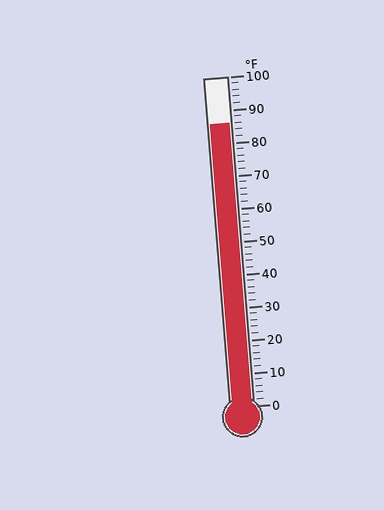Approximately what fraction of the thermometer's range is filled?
The thermometer is filled to approximately 85% of its range.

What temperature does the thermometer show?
The thermometer shows approximately 86°F.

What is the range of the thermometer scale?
The thermometer scale ranges from 0°F to 100°F.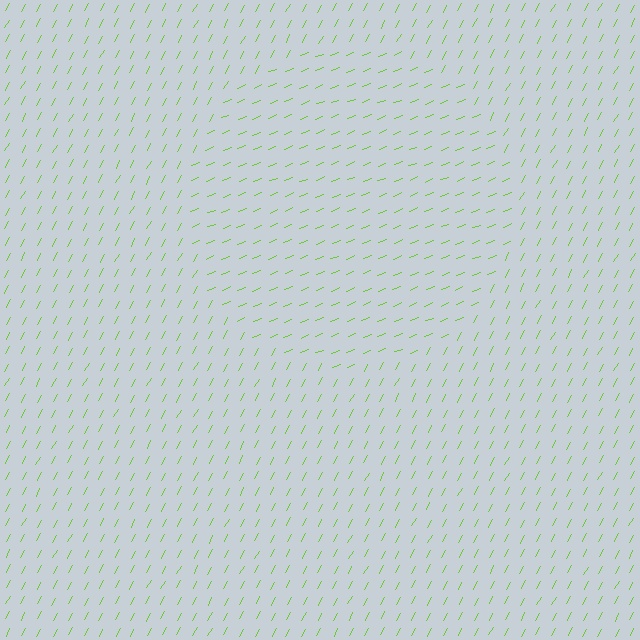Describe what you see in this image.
The image is filled with small lime line segments. A circle region in the image has lines oriented differently from the surrounding lines, creating a visible texture boundary.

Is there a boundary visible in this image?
Yes, there is a texture boundary formed by a change in line orientation.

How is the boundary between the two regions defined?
The boundary is defined purely by a change in line orientation (approximately 39 degrees difference). All lines are the same color and thickness.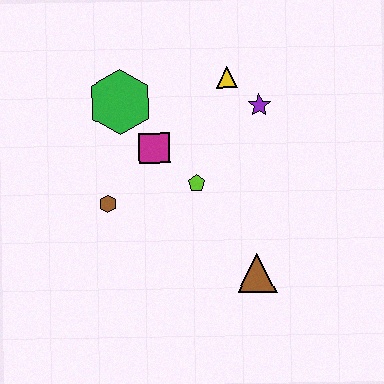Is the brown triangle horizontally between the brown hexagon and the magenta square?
No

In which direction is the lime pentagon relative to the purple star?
The lime pentagon is below the purple star.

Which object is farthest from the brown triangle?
The green hexagon is farthest from the brown triangle.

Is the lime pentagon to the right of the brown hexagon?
Yes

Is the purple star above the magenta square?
Yes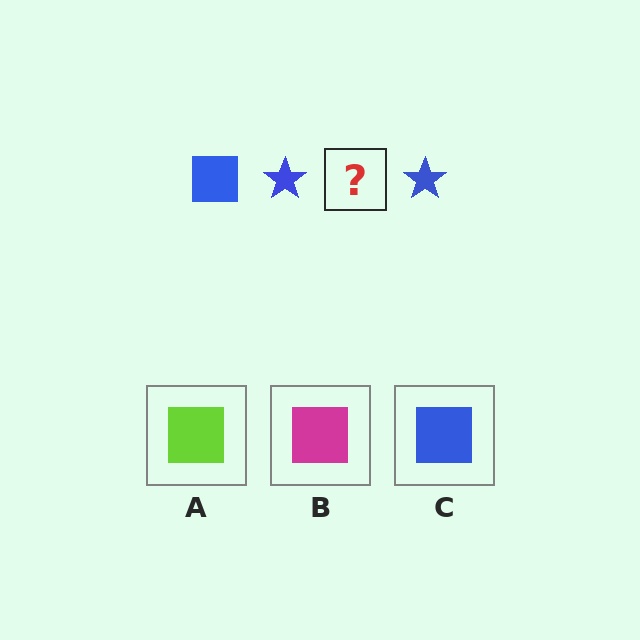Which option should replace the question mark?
Option C.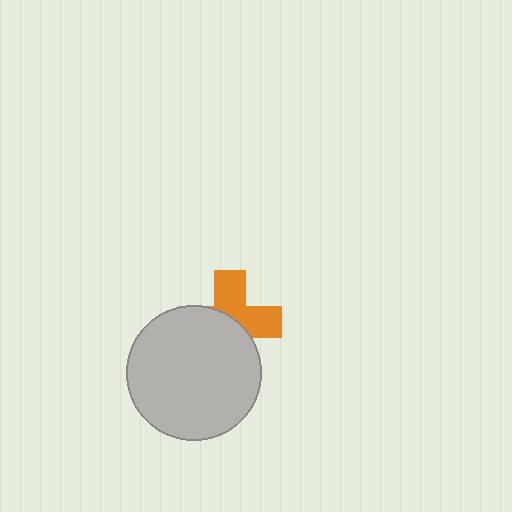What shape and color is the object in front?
The object in front is a light gray circle.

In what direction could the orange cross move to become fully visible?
The orange cross could move toward the upper-right. That would shift it out from behind the light gray circle entirely.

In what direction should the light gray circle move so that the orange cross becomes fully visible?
The light gray circle should move toward the lower-left. That is the shortest direction to clear the overlap and leave the orange cross fully visible.